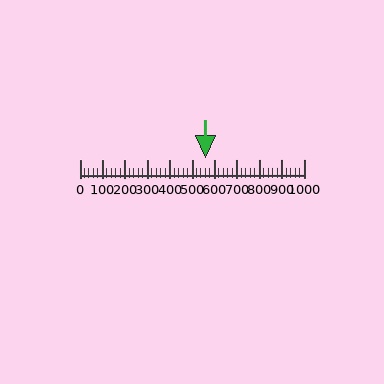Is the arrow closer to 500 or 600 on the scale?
The arrow is closer to 600.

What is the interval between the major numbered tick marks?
The major tick marks are spaced 100 units apart.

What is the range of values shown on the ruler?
The ruler shows values from 0 to 1000.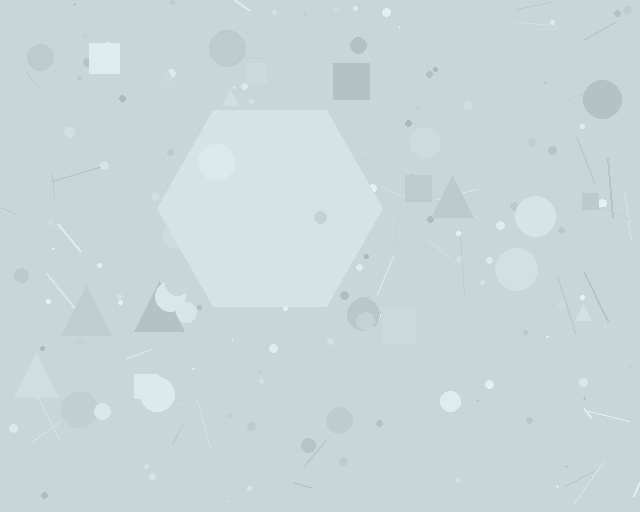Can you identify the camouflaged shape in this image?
The camouflaged shape is a hexagon.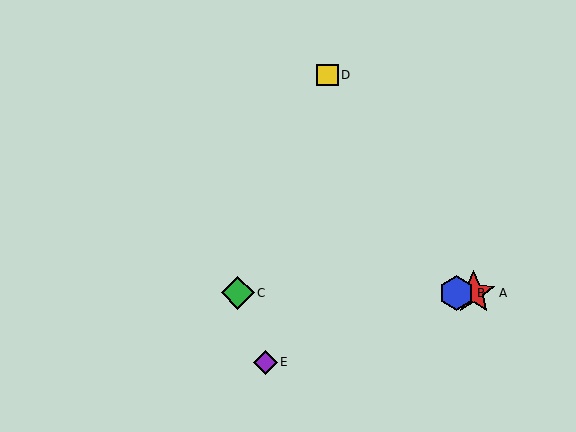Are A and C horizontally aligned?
Yes, both are at y≈293.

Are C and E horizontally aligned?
No, C is at y≈293 and E is at y≈362.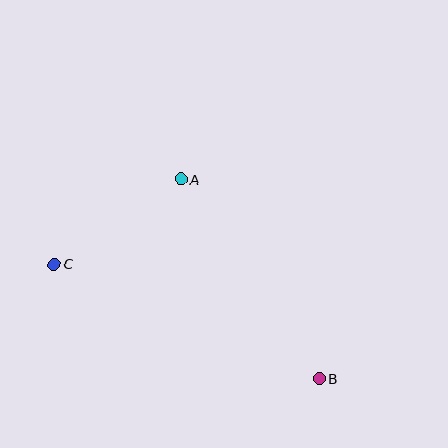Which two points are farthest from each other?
Points B and C are farthest from each other.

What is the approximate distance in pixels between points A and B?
The distance between A and B is approximately 243 pixels.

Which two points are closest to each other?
Points A and C are closest to each other.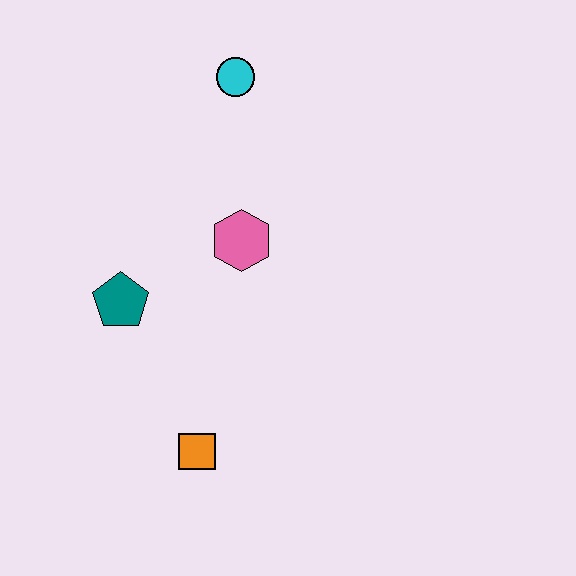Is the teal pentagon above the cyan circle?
No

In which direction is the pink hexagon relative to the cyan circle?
The pink hexagon is below the cyan circle.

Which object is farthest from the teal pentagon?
The cyan circle is farthest from the teal pentagon.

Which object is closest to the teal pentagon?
The pink hexagon is closest to the teal pentagon.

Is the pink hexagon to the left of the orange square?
No